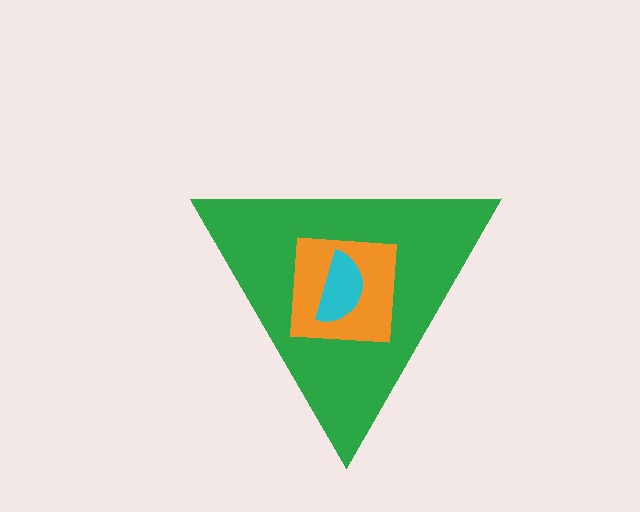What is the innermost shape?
The cyan semicircle.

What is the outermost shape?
The green triangle.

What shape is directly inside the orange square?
The cyan semicircle.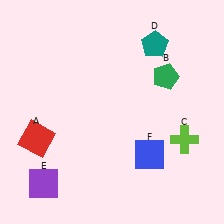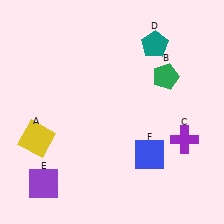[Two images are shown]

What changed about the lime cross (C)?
In Image 1, C is lime. In Image 2, it changed to purple.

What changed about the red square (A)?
In Image 1, A is red. In Image 2, it changed to yellow.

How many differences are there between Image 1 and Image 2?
There are 2 differences between the two images.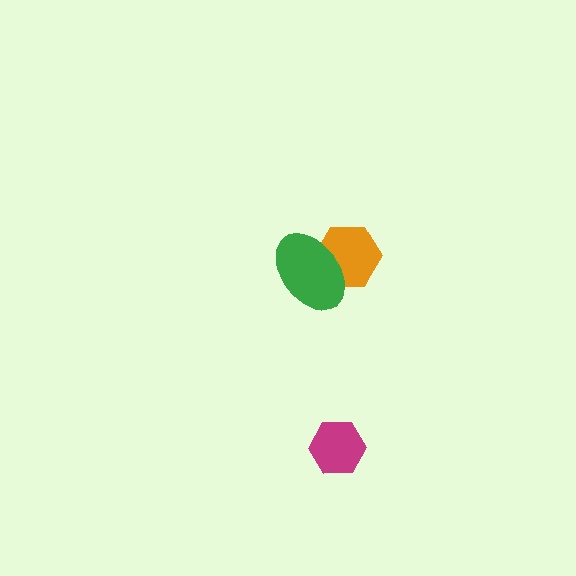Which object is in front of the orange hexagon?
The green ellipse is in front of the orange hexagon.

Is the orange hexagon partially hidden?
Yes, it is partially covered by another shape.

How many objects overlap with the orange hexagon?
1 object overlaps with the orange hexagon.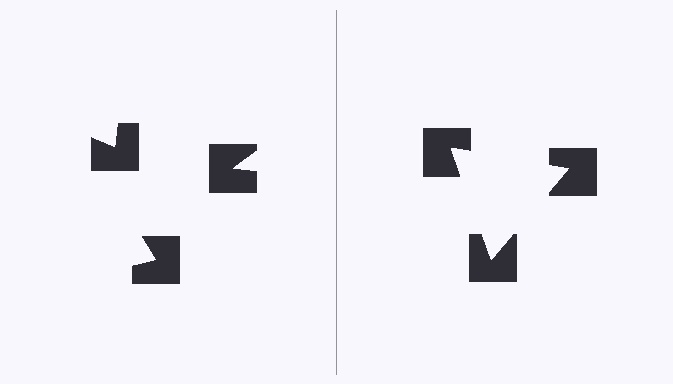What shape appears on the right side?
An illusory triangle.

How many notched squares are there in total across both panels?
6 — 3 on each side.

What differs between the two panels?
The notched squares are positioned identically on both sides; only the wedge orientations differ. On the right they align to a triangle; on the left they are misaligned.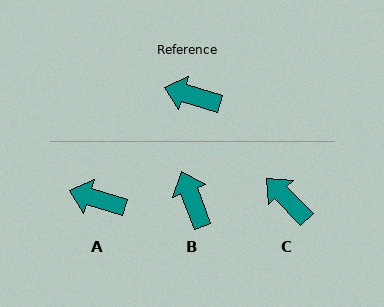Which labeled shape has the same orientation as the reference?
A.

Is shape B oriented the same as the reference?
No, it is off by about 53 degrees.